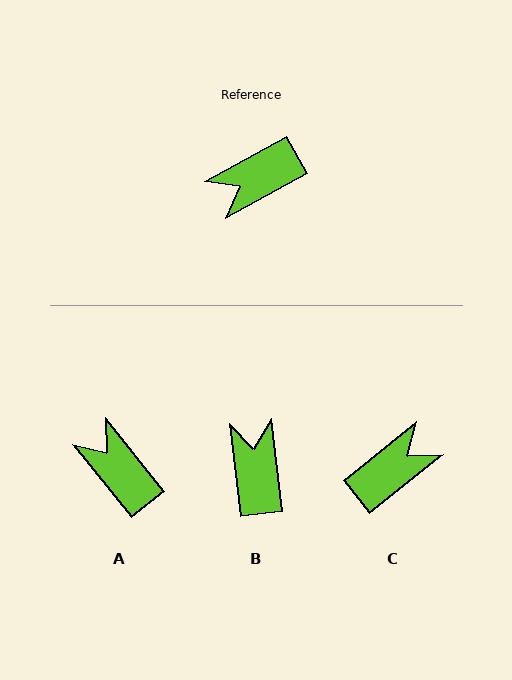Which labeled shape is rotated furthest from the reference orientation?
C, about 170 degrees away.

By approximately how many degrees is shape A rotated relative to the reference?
Approximately 80 degrees clockwise.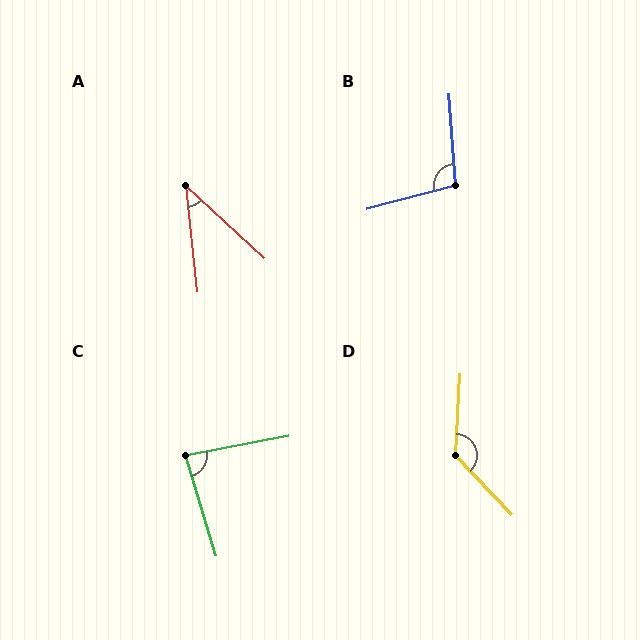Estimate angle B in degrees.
Approximately 101 degrees.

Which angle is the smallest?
A, at approximately 41 degrees.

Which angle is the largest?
D, at approximately 134 degrees.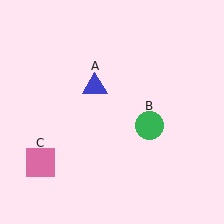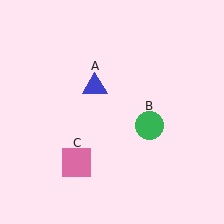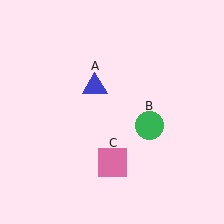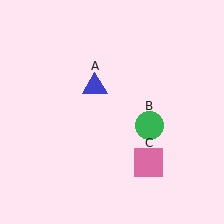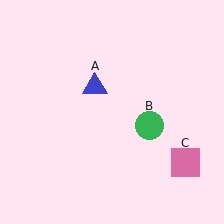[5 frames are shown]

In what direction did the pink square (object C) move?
The pink square (object C) moved right.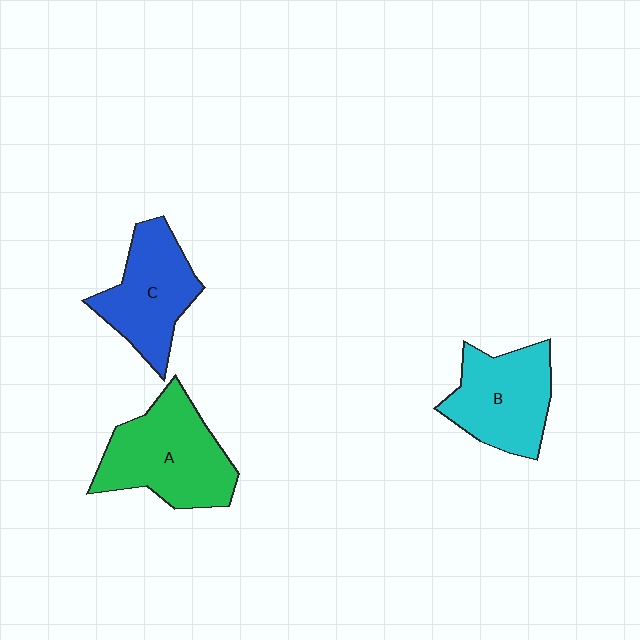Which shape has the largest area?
Shape A (green).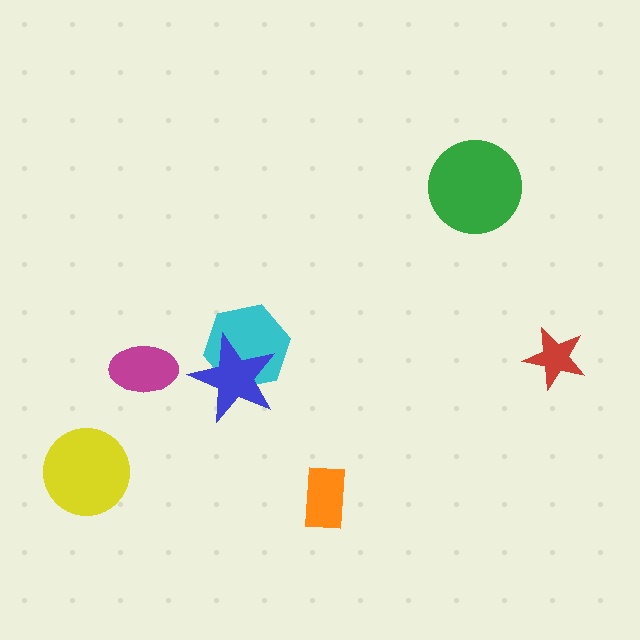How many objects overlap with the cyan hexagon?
1 object overlaps with the cyan hexagon.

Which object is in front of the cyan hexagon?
The blue star is in front of the cyan hexagon.